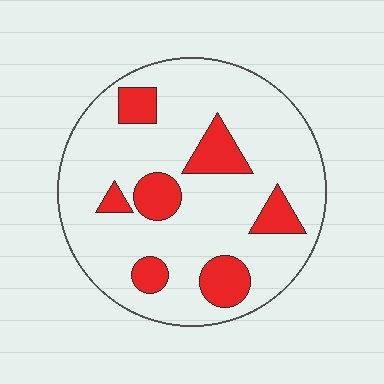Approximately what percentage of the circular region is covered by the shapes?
Approximately 20%.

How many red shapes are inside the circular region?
7.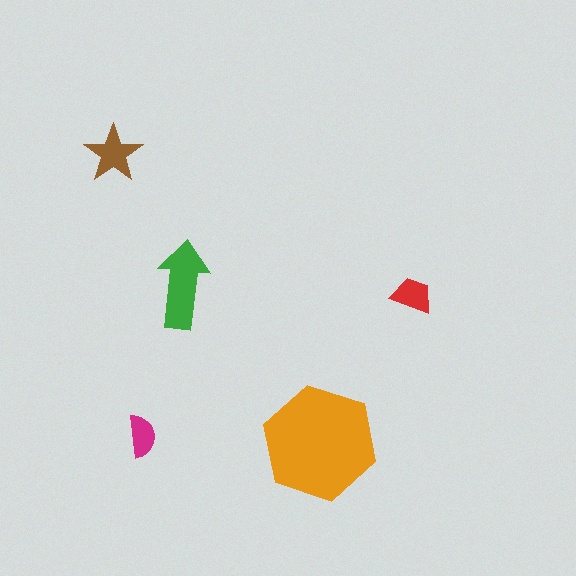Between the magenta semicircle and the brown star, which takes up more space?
The brown star.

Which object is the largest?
The orange hexagon.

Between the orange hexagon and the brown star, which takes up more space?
The orange hexagon.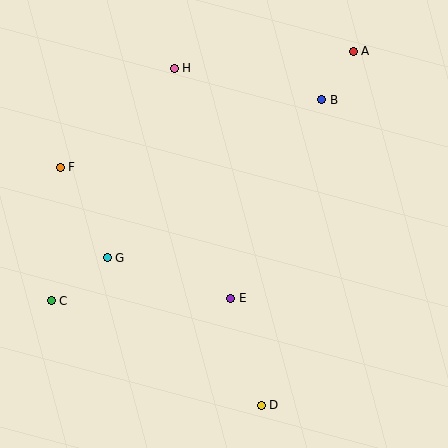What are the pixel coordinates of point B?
Point B is at (322, 100).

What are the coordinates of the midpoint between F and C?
The midpoint between F and C is at (56, 234).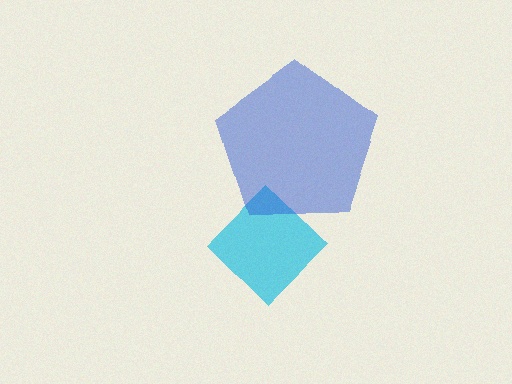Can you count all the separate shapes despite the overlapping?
Yes, there are 2 separate shapes.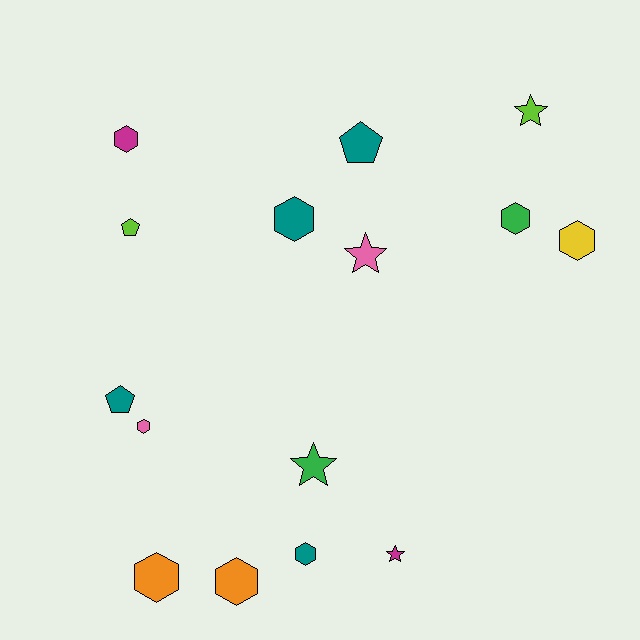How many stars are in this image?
There are 4 stars.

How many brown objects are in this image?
There are no brown objects.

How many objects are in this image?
There are 15 objects.